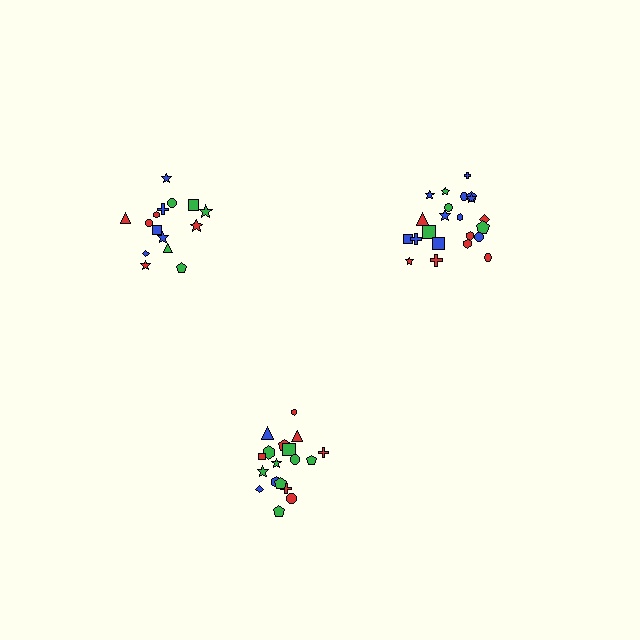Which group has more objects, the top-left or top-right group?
The top-right group.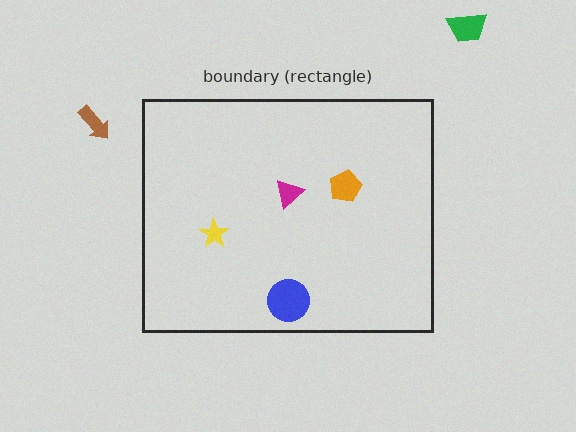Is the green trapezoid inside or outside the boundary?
Outside.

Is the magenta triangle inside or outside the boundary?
Inside.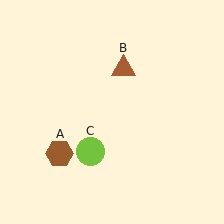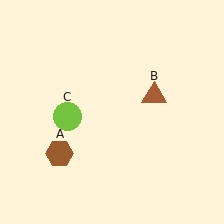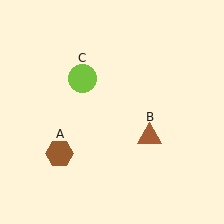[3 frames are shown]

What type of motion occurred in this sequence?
The brown triangle (object B), lime circle (object C) rotated clockwise around the center of the scene.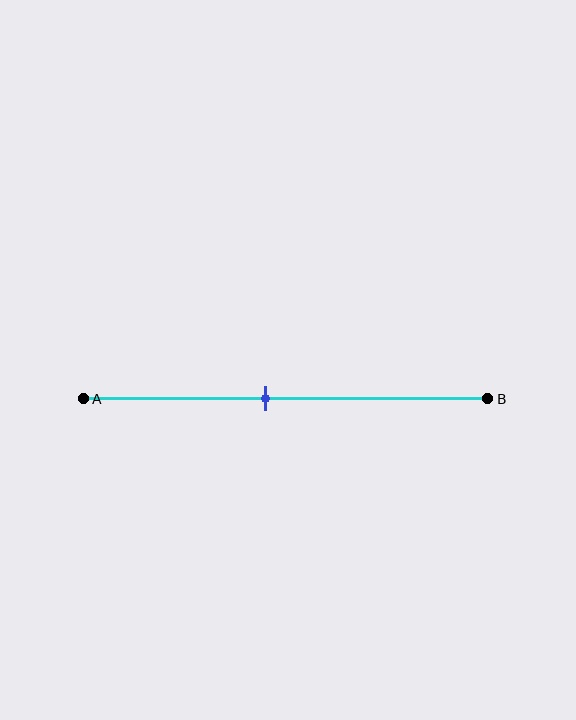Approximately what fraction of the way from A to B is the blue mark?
The blue mark is approximately 45% of the way from A to B.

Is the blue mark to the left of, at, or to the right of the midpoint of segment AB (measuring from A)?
The blue mark is to the left of the midpoint of segment AB.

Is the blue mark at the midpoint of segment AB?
No, the mark is at about 45% from A, not at the 50% midpoint.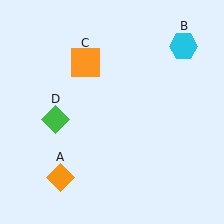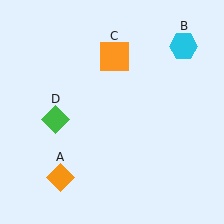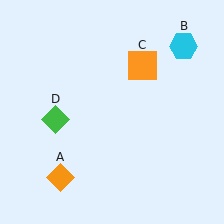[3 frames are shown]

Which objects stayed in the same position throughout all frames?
Orange diamond (object A) and cyan hexagon (object B) and green diamond (object D) remained stationary.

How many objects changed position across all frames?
1 object changed position: orange square (object C).